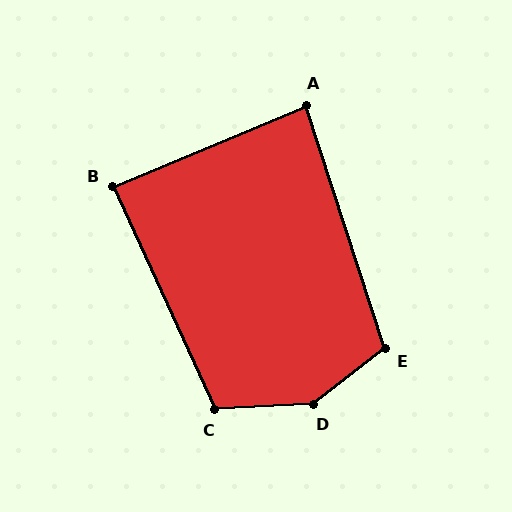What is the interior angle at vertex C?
Approximately 111 degrees (obtuse).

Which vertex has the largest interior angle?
D, at approximately 145 degrees.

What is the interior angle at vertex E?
Approximately 110 degrees (obtuse).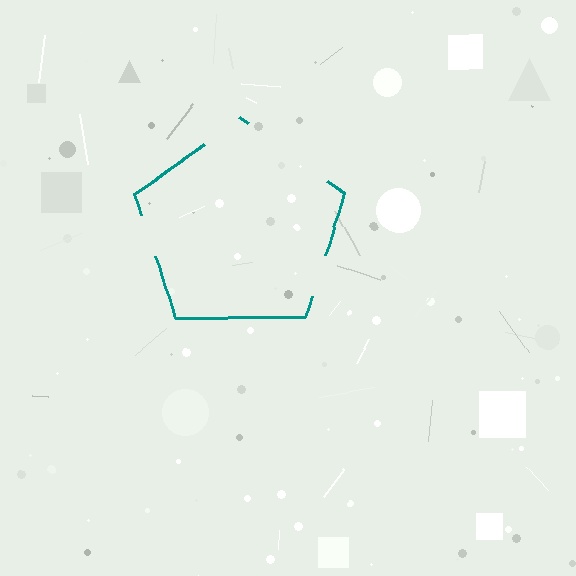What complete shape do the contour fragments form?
The contour fragments form a pentagon.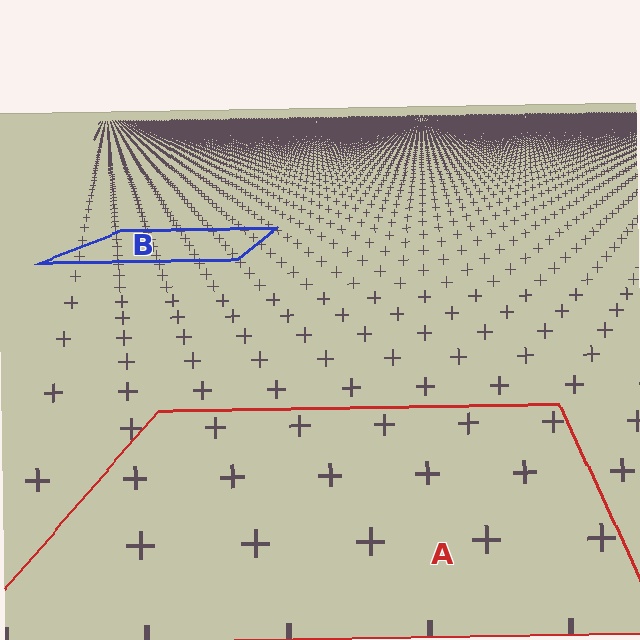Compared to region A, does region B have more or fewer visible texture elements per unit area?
Region B has more texture elements per unit area — they are packed more densely because it is farther away.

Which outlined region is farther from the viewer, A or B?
Region B is farther from the viewer — the texture elements inside it appear smaller and more densely packed.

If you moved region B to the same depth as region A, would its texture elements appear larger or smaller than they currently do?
They would appear larger. At a closer depth, the same texture elements are projected at a bigger on-screen size.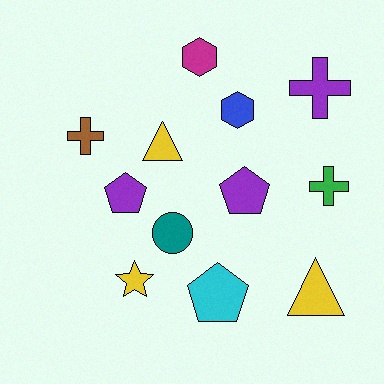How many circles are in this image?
There is 1 circle.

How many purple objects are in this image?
There are 3 purple objects.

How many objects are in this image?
There are 12 objects.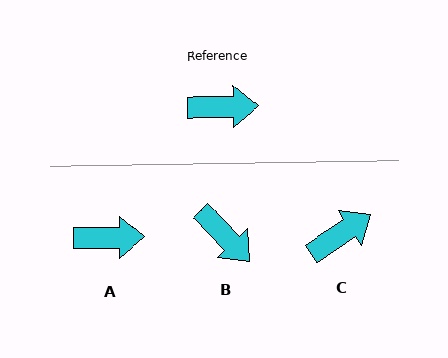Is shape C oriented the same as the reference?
No, it is off by about 33 degrees.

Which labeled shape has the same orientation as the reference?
A.